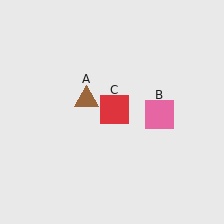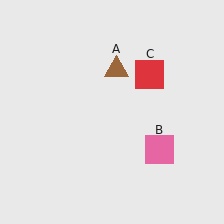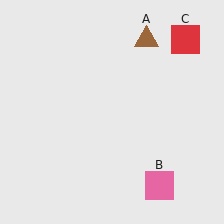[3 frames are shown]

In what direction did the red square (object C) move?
The red square (object C) moved up and to the right.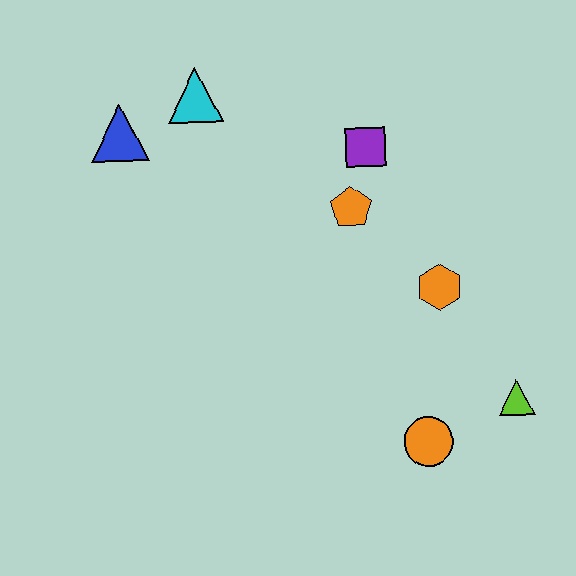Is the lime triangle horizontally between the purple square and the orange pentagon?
No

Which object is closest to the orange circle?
The lime triangle is closest to the orange circle.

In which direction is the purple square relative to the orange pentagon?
The purple square is above the orange pentagon.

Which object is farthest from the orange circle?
The blue triangle is farthest from the orange circle.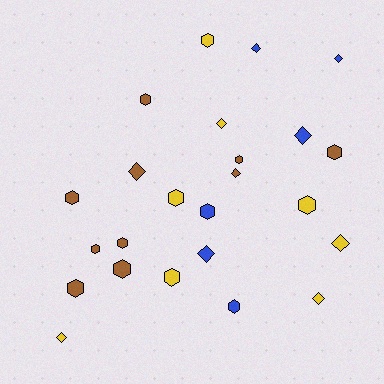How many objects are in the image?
There are 24 objects.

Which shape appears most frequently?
Hexagon, with 14 objects.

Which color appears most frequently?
Brown, with 10 objects.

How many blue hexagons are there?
There are 2 blue hexagons.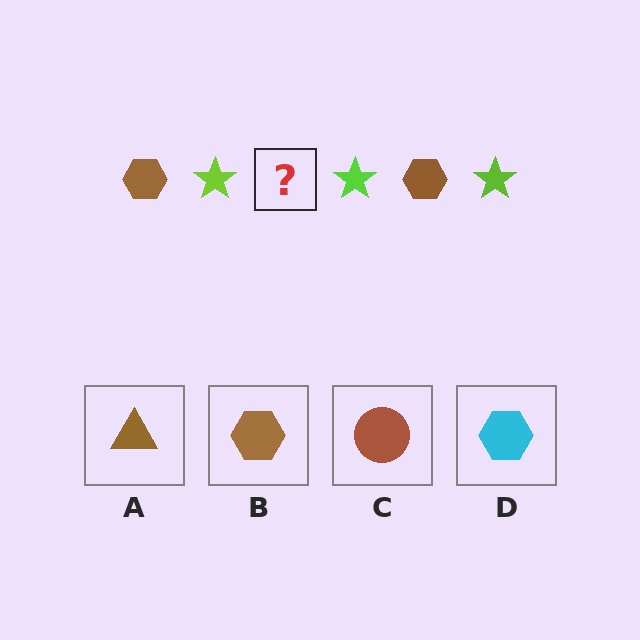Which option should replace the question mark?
Option B.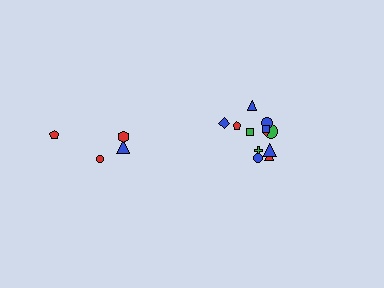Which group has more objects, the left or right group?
The right group.